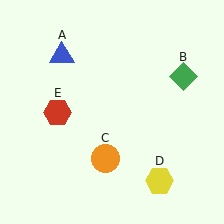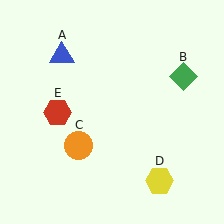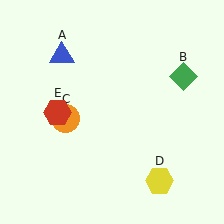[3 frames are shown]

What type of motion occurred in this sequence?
The orange circle (object C) rotated clockwise around the center of the scene.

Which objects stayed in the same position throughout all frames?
Blue triangle (object A) and green diamond (object B) and yellow hexagon (object D) and red hexagon (object E) remained stationary.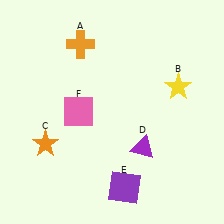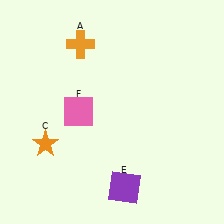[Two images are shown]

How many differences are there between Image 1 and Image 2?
There are 2 differences between the two images.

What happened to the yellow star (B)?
The yellow star (B) was removed in Image 2. It was in the top-right area of Image 1.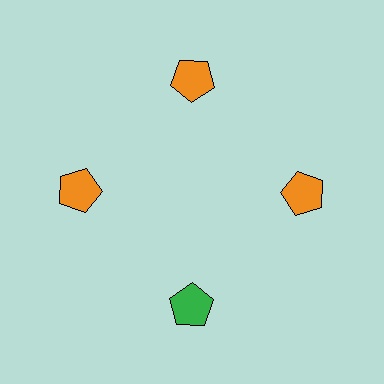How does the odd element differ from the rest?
It has a different color: green instead of orange.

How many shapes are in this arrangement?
There are 4 shapes arranged in a ring pattern.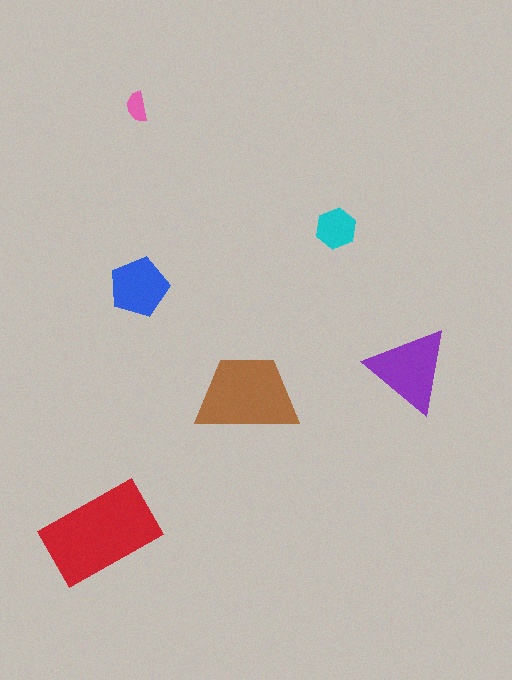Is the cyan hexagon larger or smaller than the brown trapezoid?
Smaller.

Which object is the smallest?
The pink semicircle.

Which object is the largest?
The red rectangle.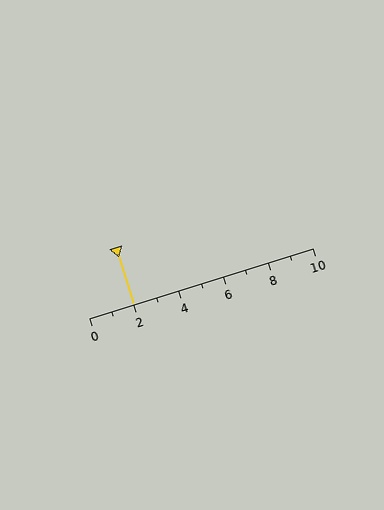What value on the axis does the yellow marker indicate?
The marker indicates approximately 2.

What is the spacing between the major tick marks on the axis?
The major ticks are spaced 2 apart.